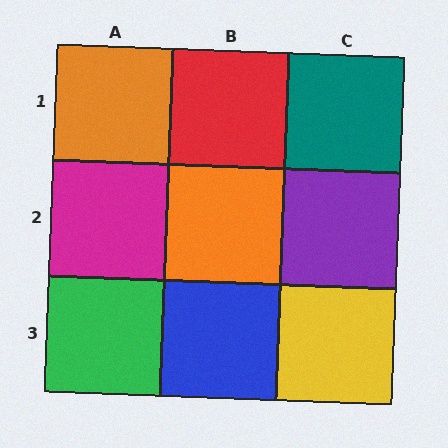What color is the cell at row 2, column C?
Purple.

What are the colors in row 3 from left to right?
Green, blue, yellow.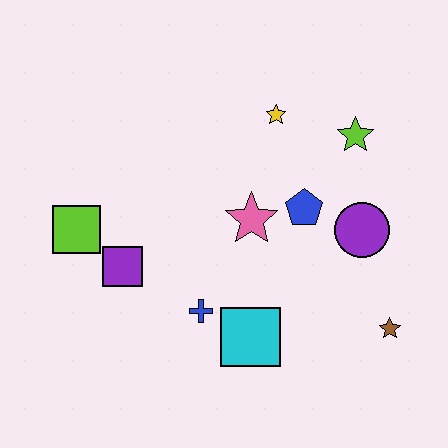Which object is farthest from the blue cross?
The lime star is farthest from the blue cross.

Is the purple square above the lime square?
No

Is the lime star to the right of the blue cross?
Yes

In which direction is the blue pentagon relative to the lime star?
The blue pentagon is below the lime star.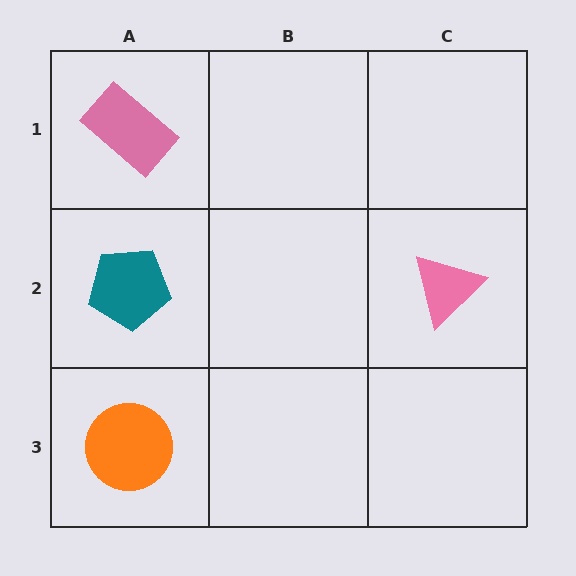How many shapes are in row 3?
1 shape.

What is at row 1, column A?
A pink rectangle.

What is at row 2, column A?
A teal pentagon.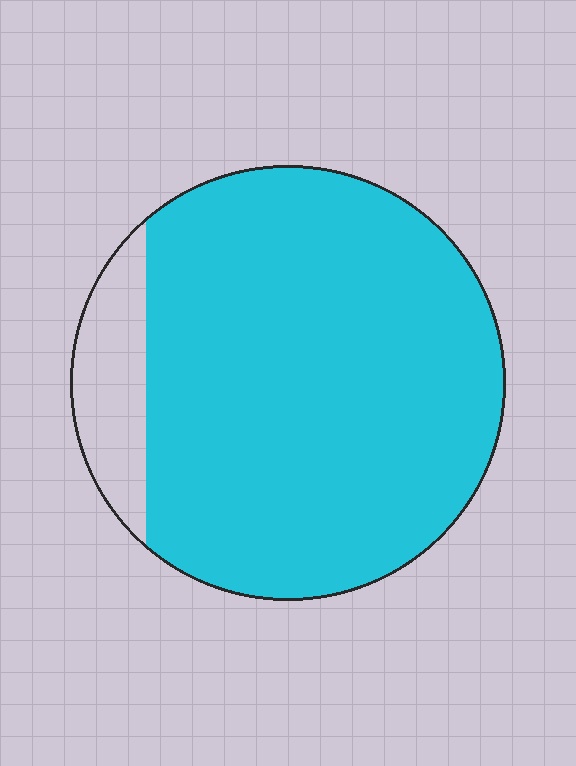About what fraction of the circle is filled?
About seven eighths (7/8).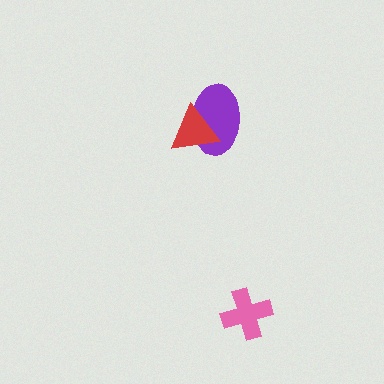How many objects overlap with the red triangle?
1 object overlaps with the red triangle.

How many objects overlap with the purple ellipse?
1 object overlaps with the purple ellipse.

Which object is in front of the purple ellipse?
The red triangle is in front of the purple ellipse.